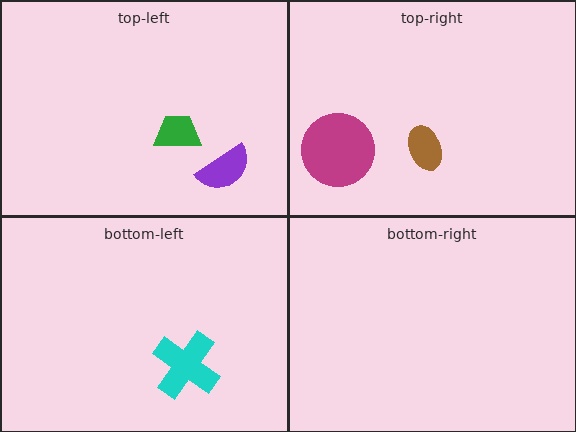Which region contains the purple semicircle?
The top-left region.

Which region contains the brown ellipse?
The top-right region.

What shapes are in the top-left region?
The purple semicircle, the green trapezoid.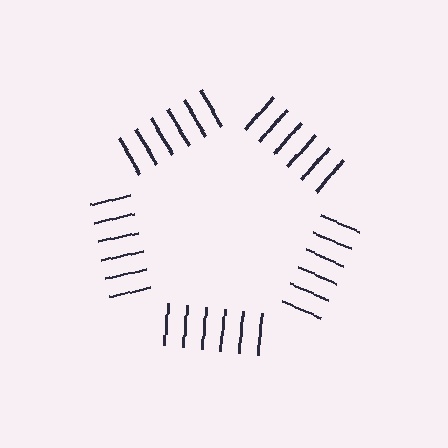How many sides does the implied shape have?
5 sides — the line-ends trace a pentagon.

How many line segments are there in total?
30 — 6 along each of the 5 edges.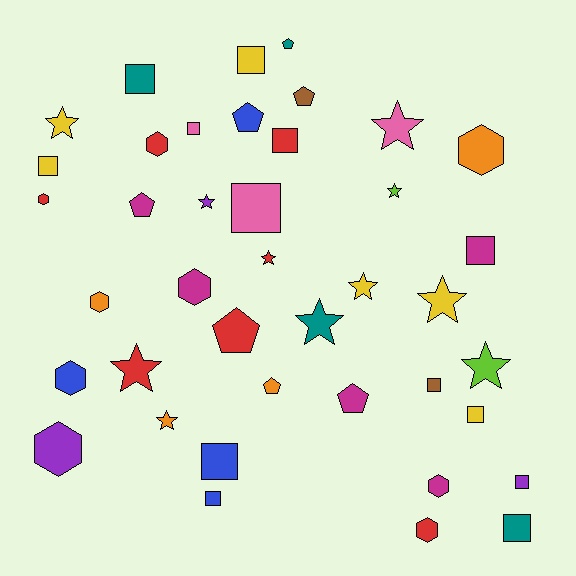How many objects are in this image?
There are 40 objects.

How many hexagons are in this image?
There are 9 hexagons.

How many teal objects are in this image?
There are 4 teal objects.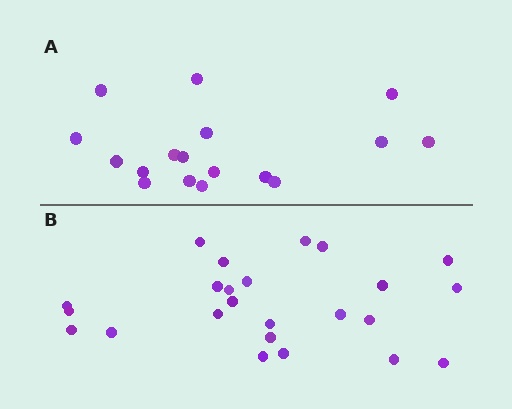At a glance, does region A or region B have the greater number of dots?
Region B (the bottom region) has more dots.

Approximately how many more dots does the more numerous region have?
Region B has roughly 8 or so more dots than region A.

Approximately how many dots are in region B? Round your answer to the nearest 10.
About 20 dots. (The exact count is 24, which rounds to 20.)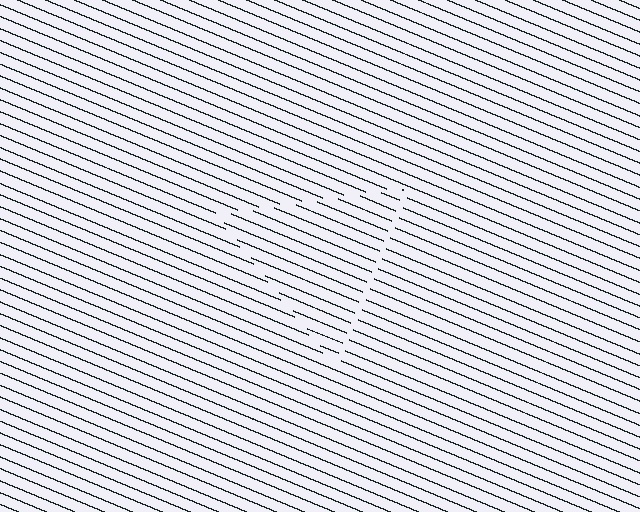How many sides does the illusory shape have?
3 sides — the line-ends trace a triangle.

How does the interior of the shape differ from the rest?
The interior of the shape contains the same grating, shifted by half a period — the contour is defined by the phase discontinuity where line-ends from the inner and outer gratings abut.